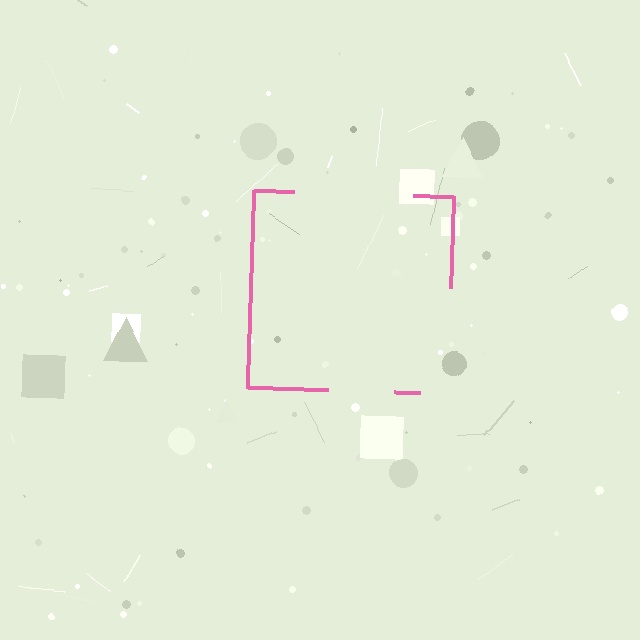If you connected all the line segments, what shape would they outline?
They would outline a square.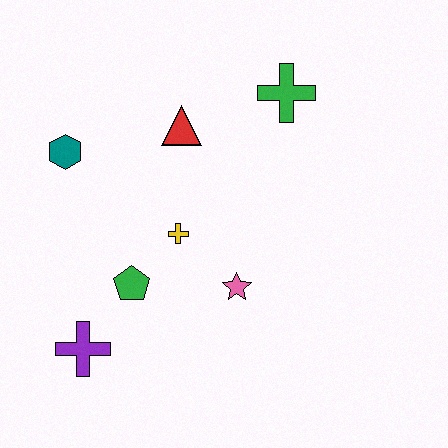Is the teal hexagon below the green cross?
Yes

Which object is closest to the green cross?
The red triangle is closest to the green cross.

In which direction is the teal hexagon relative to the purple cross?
The teal hexagon is above the purple cross.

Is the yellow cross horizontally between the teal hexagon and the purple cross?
No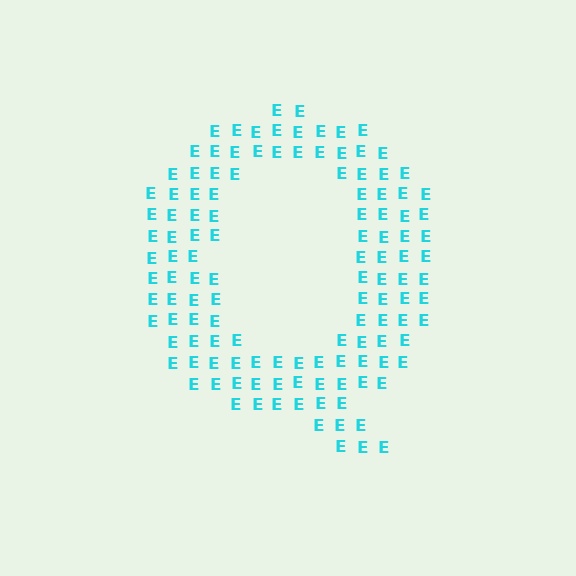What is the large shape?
The large shape is the letter Q.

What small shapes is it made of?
It is made of small letter E's.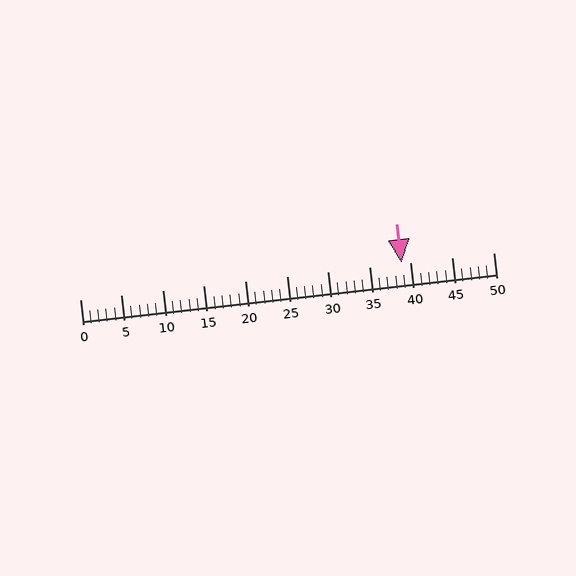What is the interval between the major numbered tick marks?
The major tick marks are spaced 5 units apart.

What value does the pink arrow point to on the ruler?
The pink arrow points to approximately 39.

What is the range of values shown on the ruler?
The ruler shows values from 0 to 50.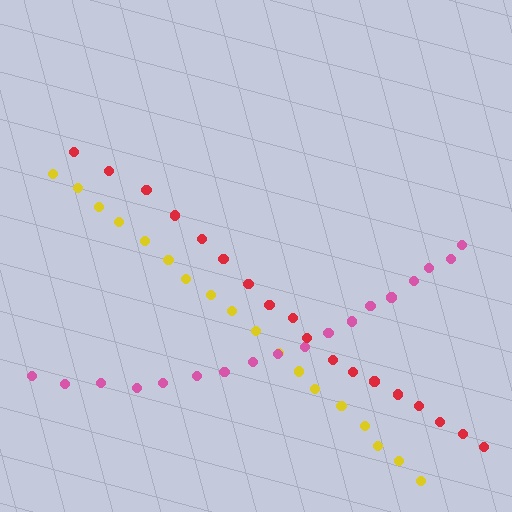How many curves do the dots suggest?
There are 3 distinct paths.